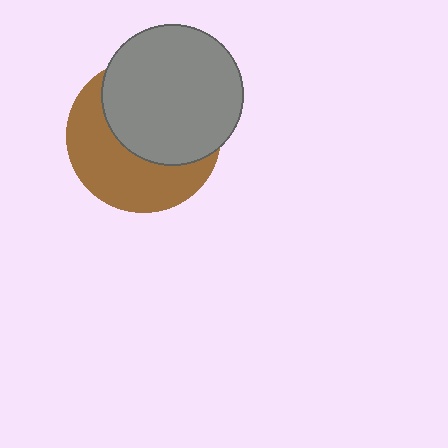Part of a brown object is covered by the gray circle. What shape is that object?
It is a circle.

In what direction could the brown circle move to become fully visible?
The brown circle could move toward the lower-left. That would shift it out from behind the gray circle entirely.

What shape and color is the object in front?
The object in front is a gray circle.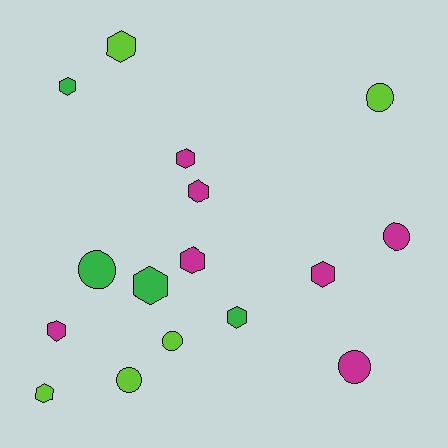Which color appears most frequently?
Magenta, with 7 objects.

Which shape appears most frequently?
Hexagon, with 10 objects.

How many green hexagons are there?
There are 3 green hexagons.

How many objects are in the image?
There are 16 objects.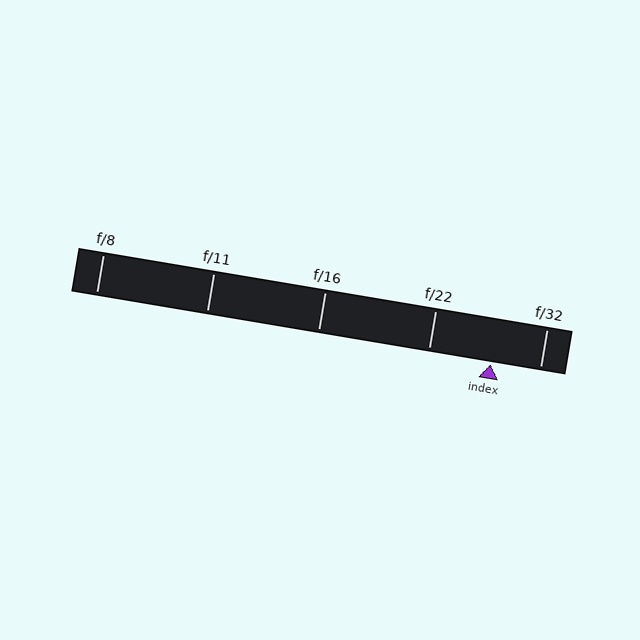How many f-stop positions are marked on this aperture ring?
There are 5 f-stop positions marked.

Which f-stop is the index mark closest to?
The index mark is closest to f/32.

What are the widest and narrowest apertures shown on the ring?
The widest aperture shown is f/8 and the narrowest is f/32.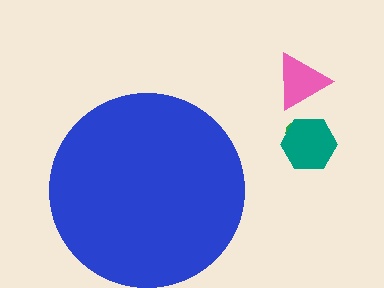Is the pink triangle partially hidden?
No, the pink triangle is fully visible.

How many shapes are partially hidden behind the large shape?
2 shapes are partially hidden.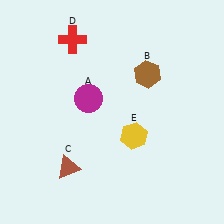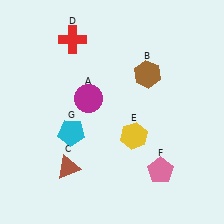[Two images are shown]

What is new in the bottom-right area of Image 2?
A pink pentagon (F) was added in the bottom-right area of Image 2.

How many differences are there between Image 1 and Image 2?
There are 2 differences between the two images.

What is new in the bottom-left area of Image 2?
A cyan pentagon (G) was added in the bottom-left area of Image 2.